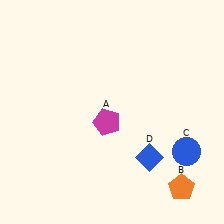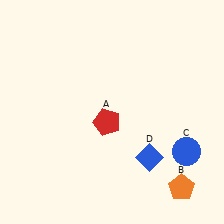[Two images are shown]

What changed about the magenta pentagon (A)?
In Image 1, A is magenta. In Image 2, it changed to red.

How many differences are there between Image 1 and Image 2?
There is 1 difference between the two images.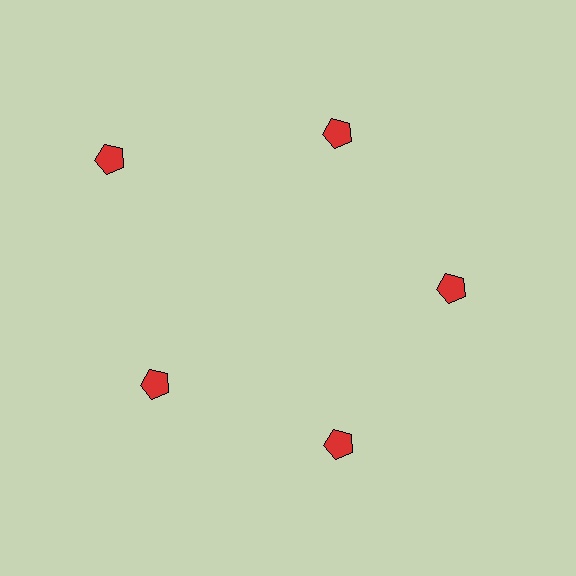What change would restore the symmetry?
The symmetry would be restored by moving it inward, back onto the ring so that all 5 pentagons sit at equal angles and equal distance from the center.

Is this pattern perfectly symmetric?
No. The 5 red pentagons are arranged in a ring, but one element near the 10 o'clock position is pushed outward from the center, breaking the 5-fold rotational symmetry.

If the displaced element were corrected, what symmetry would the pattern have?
It would have 5-fold rotational symmetry — the pattern would map onto itself every 72 degrees.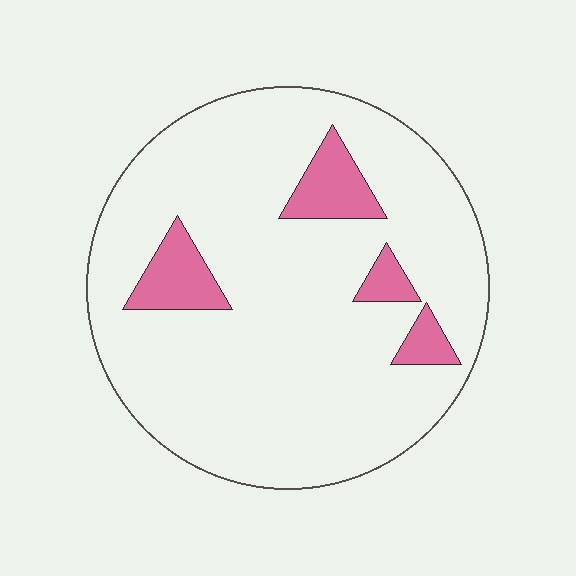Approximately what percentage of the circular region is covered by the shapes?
Approximately 10%.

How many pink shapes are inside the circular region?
4.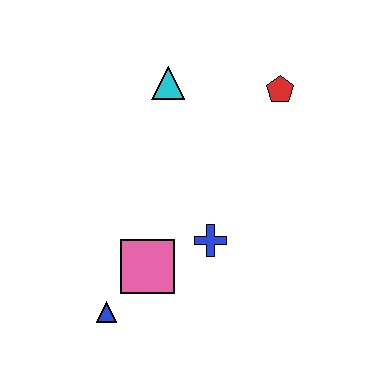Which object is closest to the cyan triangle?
The red pentagon is closest to the cyan triangle.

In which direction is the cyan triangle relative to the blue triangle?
The cyan triangle is above the blue triangle.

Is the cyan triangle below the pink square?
No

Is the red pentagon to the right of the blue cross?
Yes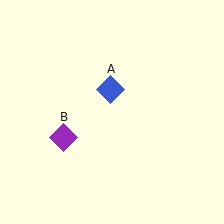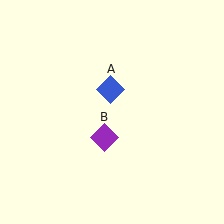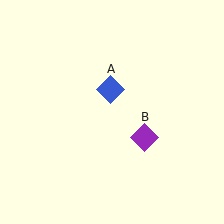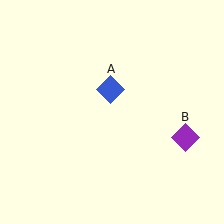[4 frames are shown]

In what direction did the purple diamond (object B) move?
The purple diamond (object B) moved right.